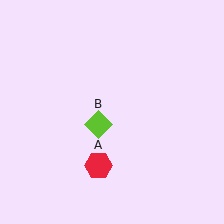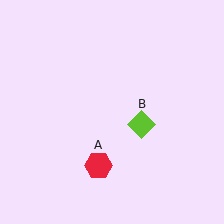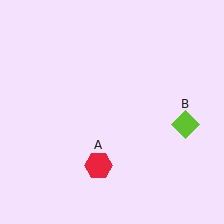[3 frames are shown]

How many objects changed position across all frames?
1 object changed position: lime diamond (object B).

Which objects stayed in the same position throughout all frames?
Red hexagon (object A) remained stationary.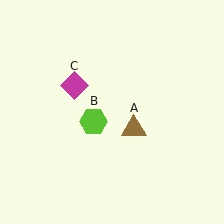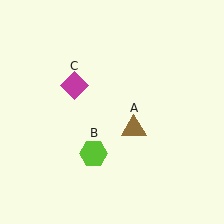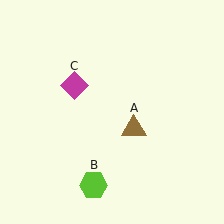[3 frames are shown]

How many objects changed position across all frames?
1 object changed position: lime hexagon (object B).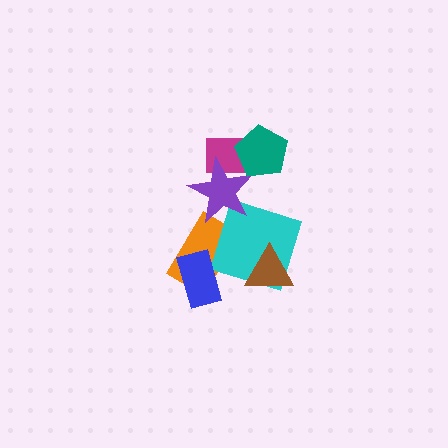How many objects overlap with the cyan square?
3 objects overlap with the cyan square.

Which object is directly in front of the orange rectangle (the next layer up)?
The cyan square is directly in front of the orange rectangle.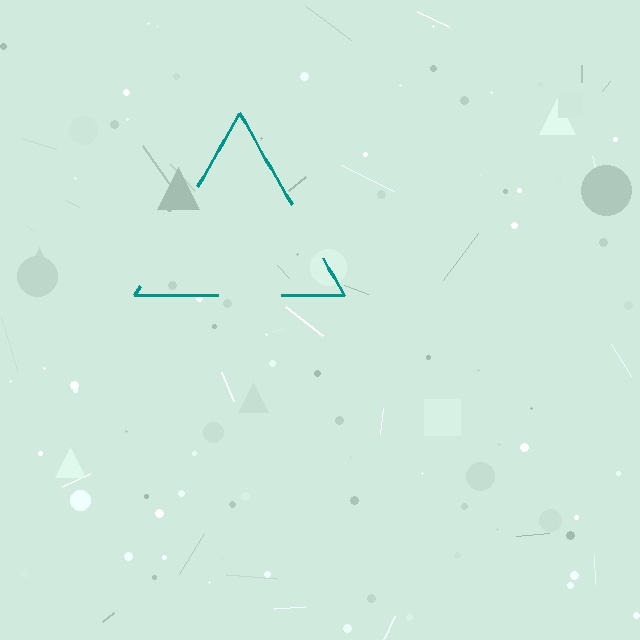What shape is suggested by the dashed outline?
The dashed outline suggests a triangle.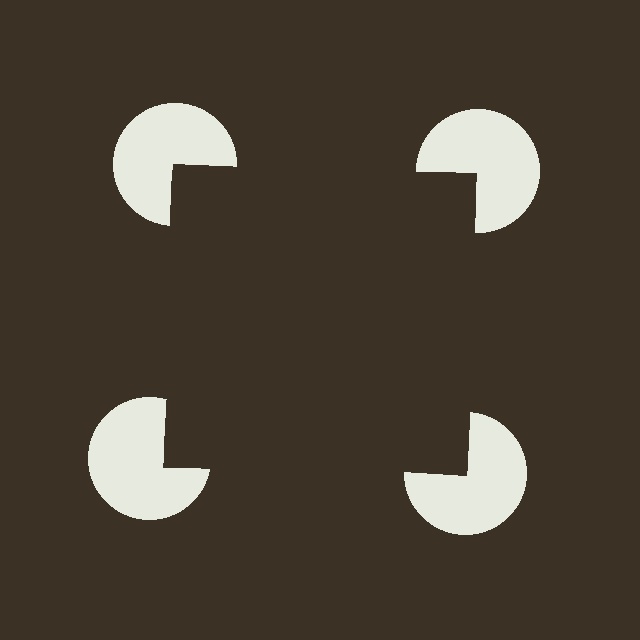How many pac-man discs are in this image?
There are 4 — one at each vertex of the illusory square.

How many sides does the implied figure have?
4 sides.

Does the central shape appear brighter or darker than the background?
It typically appears slightly darker than the background, even though no actual brightness change is drawn.